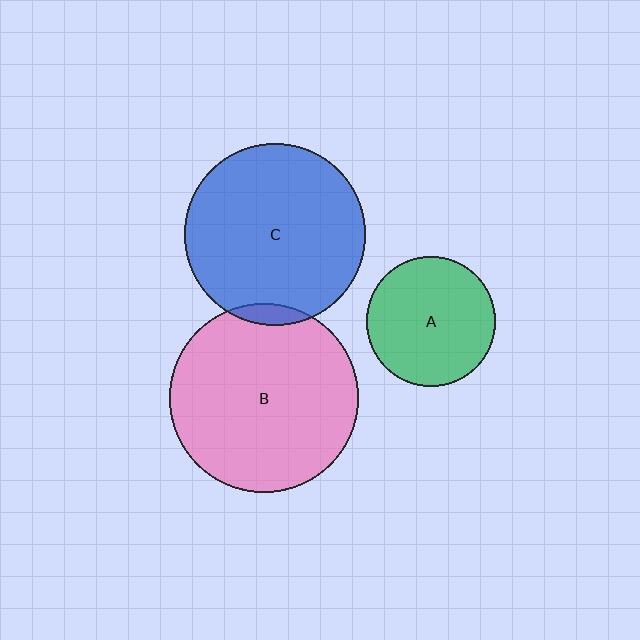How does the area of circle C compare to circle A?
Approximately 2.0 times.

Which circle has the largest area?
Circle B (pink).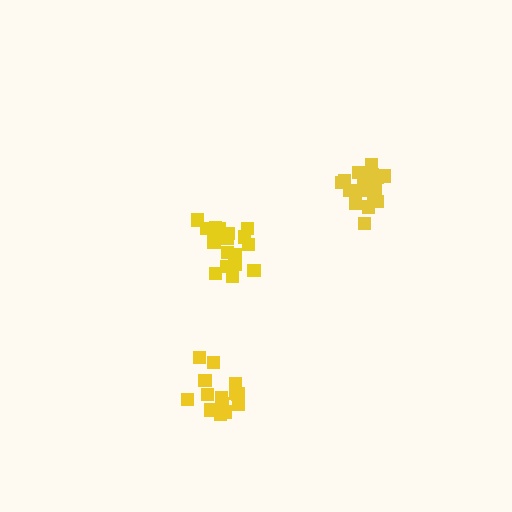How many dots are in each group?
Group 1: 20 dots, Group 2: 14 dots, Group 3: 18 dots (52 total).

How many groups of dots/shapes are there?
There are 3 groups.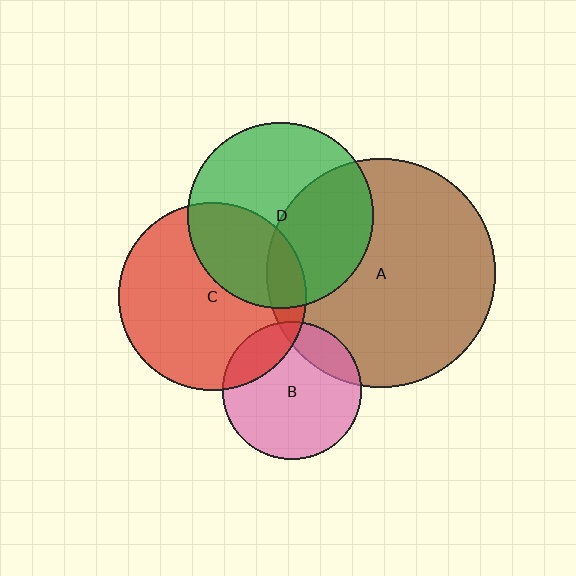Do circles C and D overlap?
Yes.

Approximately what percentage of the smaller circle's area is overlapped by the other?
Approximately 30%.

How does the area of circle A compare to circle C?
Approximately 1.5 times.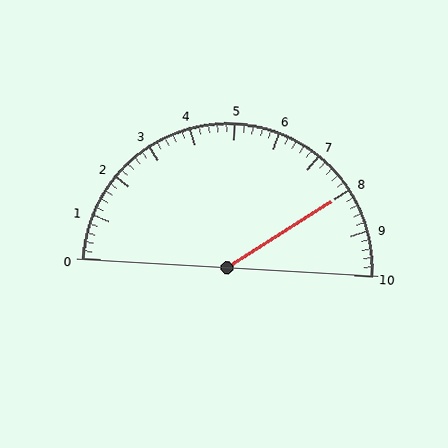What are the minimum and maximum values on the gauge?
The gauge ranges from 0 to 10.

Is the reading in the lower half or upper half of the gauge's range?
The reading is in the upper half of the range (0 to 10).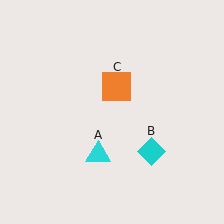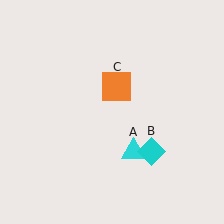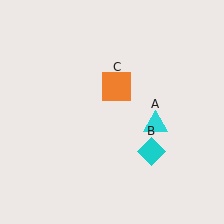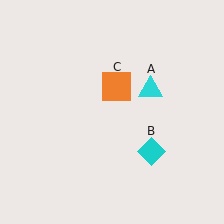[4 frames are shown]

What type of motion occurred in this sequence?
The cyan triangle (object A) rotated counterclockwise around the center of the scene.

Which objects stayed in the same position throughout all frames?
Cyan diamond (object B) and orange square (object C) remained stationary.